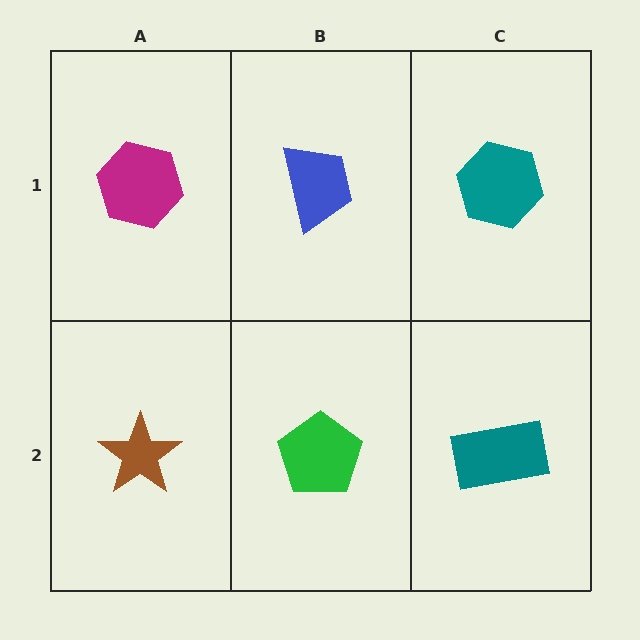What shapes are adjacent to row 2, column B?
A blue trapezoid (row 1, column B), a brown star (row 2, column A), a teal rectangle (row 2, column C).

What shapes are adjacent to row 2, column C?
A teal hexagon (row 1, column C), a green pentagon (row 2, column B).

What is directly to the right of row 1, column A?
A blue trapezoid.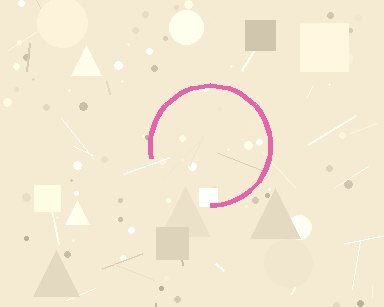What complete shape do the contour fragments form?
The contour fragments form a circle.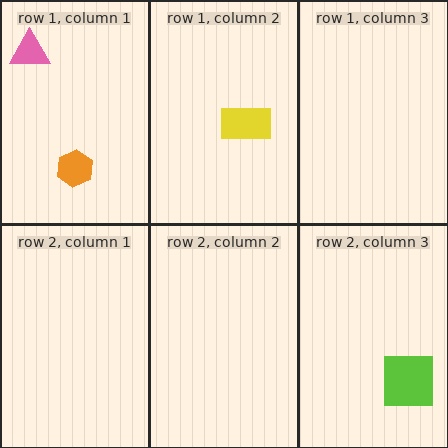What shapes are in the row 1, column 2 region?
The yellow rectangle.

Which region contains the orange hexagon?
The row 1, column 1 region.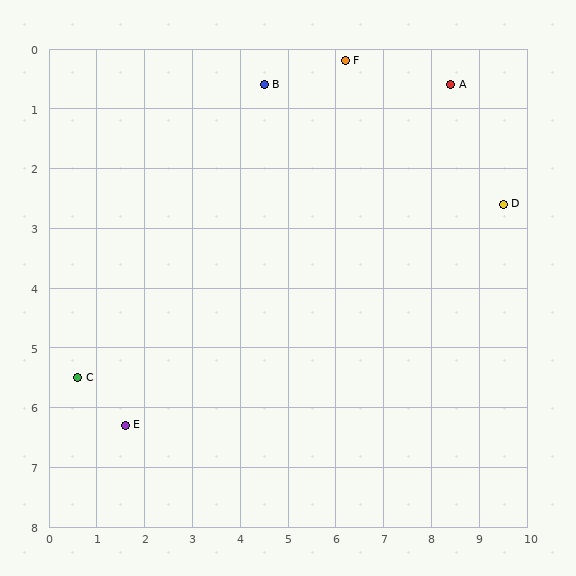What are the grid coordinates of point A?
Point A is at approximately (8.4, 0.6).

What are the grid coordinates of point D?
Point D is at approximately (9.5, 2.6).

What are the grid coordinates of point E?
Point E is at approximately (1.6, 6.3).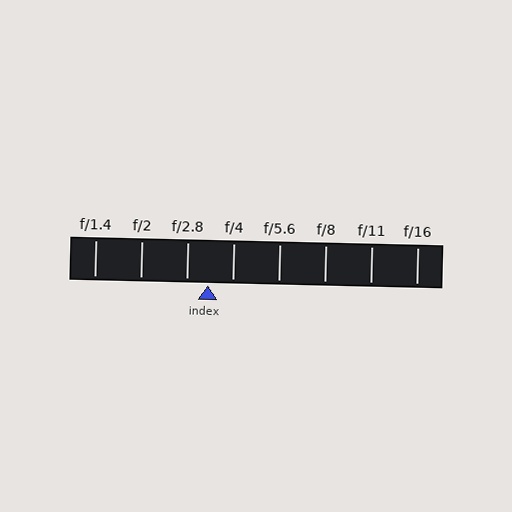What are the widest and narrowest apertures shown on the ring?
The widest aperture shown is f/1.4 and the narrowest is f/16.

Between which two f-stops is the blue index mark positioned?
The index mark is between f/2.8 and f/4.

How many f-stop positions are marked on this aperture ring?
There are 8 f-stop positions marked.